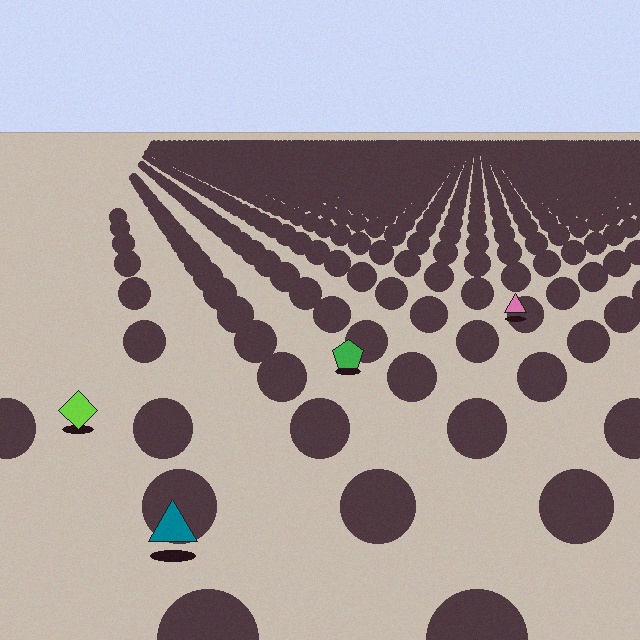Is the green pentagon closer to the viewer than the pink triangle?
Yes. The green pentagon is closer — you can tell from the texture gradient: the ground texture is coarser near it.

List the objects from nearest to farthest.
From nearest to farthest: the teal triangle, the lime diamond, the green pentagon, the pink triangle.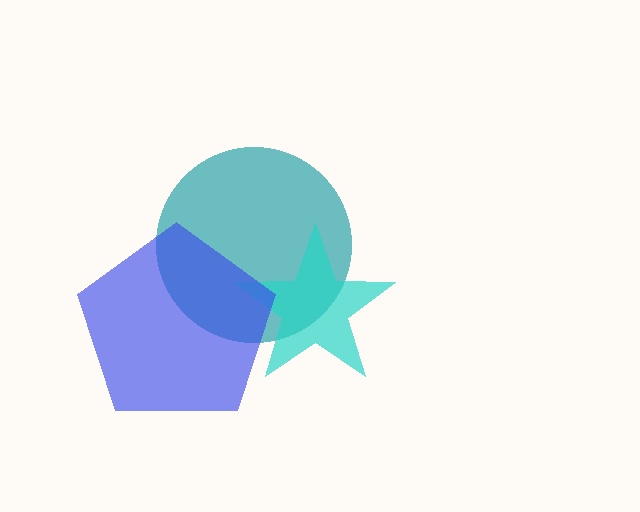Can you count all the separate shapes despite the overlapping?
Yes, there are 3 separate shapes.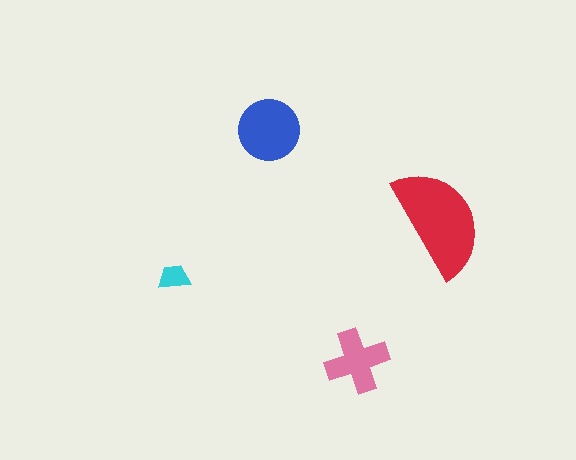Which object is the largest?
The red semicircle.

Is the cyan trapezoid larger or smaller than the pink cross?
Smaller.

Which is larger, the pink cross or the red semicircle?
The red semicircle.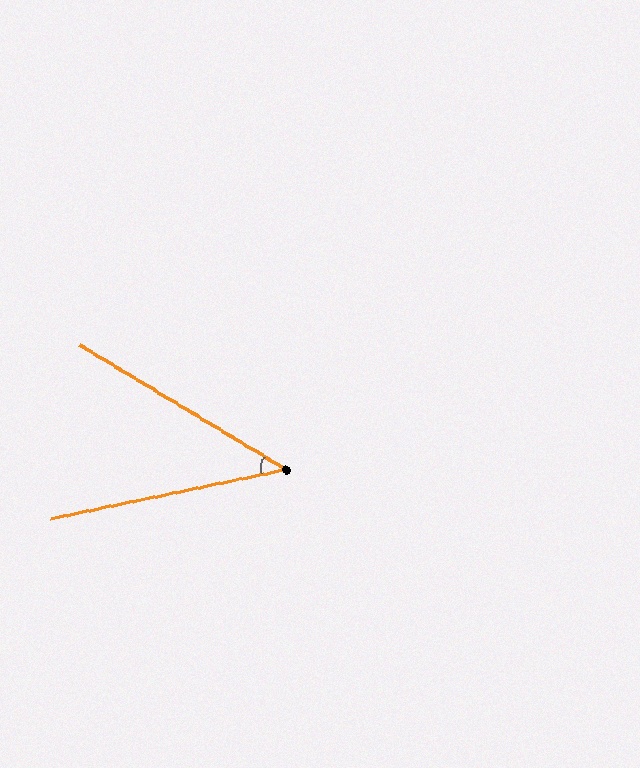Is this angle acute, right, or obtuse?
It is acute.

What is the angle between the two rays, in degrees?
Approximately 43 degrees.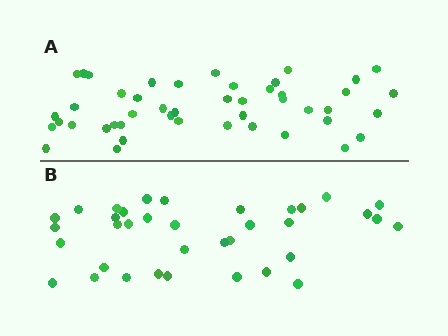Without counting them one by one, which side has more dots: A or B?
Region A (the top region) has more dots.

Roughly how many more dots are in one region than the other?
Region A has roughly 10 or so more dots than region B.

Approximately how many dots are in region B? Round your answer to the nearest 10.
About 40 dots. (The exact count is 36, which rounds to 40.)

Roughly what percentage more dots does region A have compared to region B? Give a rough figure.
About 30% more.